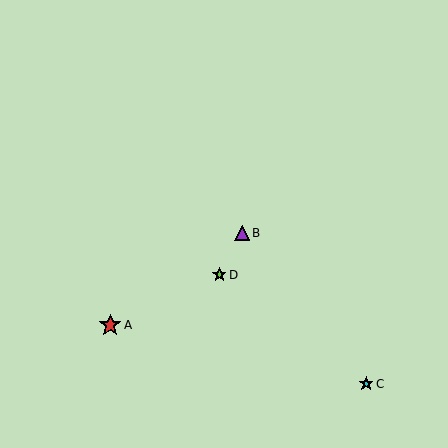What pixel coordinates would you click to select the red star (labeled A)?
Click at (110, 325) to select the red star A.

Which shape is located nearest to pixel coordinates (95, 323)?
The red star (labeled A) at (110, 325) is nearest to that location.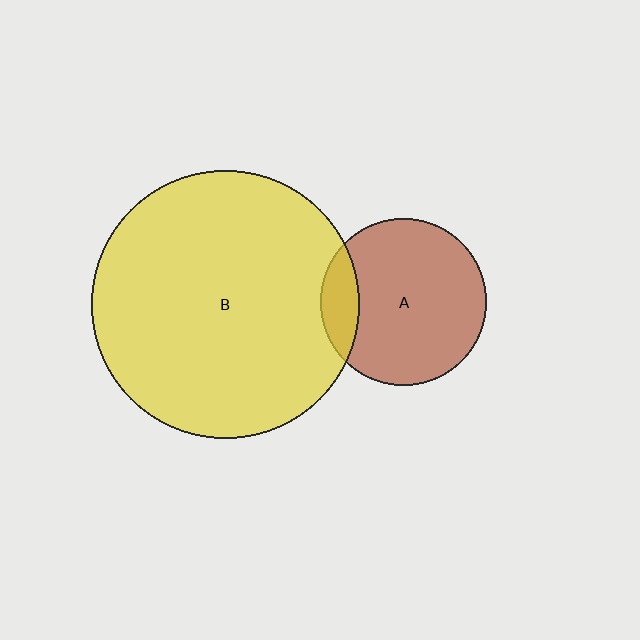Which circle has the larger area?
Circle B (yellow).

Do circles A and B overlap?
Yes.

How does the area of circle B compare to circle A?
Approximately 2.6 times.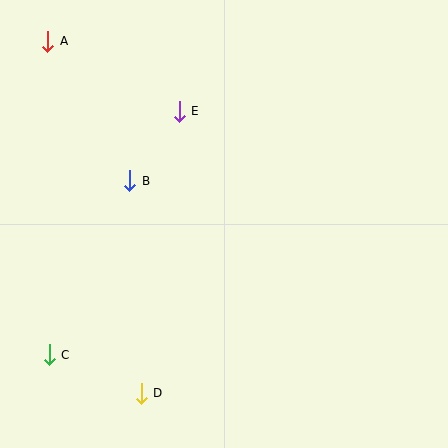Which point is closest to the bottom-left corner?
Point C is closest to the bottom-left corner.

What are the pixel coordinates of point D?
Point D is at (141, 393).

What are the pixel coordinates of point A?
Point A is at (48, 41).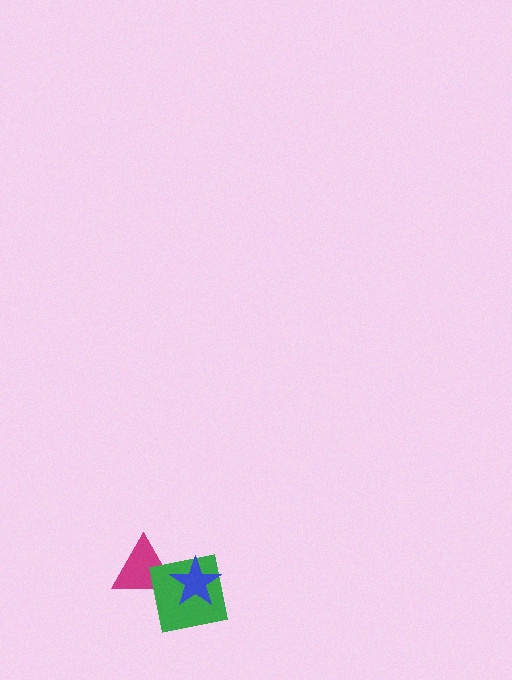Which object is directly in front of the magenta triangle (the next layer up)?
The green square is directly in front of the magenta triangle.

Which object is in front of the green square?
The blue star is in front of the green square.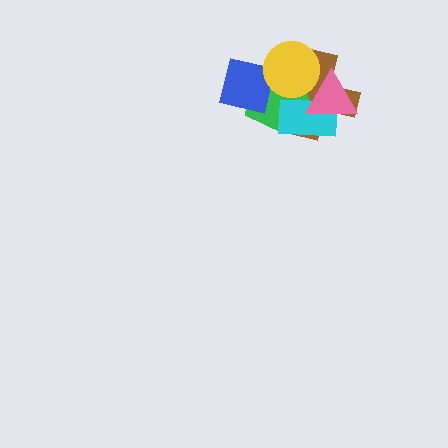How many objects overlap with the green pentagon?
5 objects overlap with the green pentagon.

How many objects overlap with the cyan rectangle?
4 objects overlap with the cyan rectangle.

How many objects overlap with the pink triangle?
4 objects overlap with the pink triangle.